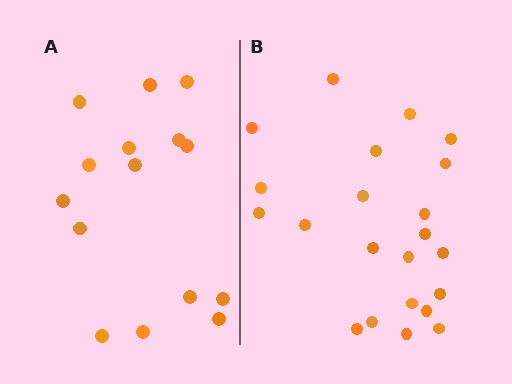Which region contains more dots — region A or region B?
Region B (the right region) has more dots.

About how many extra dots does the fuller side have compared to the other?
Region B has roughly 8 or so more dots than region A.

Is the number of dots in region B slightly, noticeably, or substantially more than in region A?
Region B has substantially more. The ratio is roughly 1.5 to 1.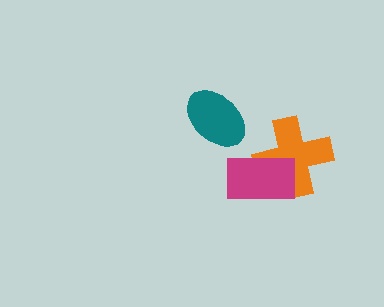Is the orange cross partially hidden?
Yes, it is partially covered by another shape.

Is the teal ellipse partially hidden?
No, no other shape covers it.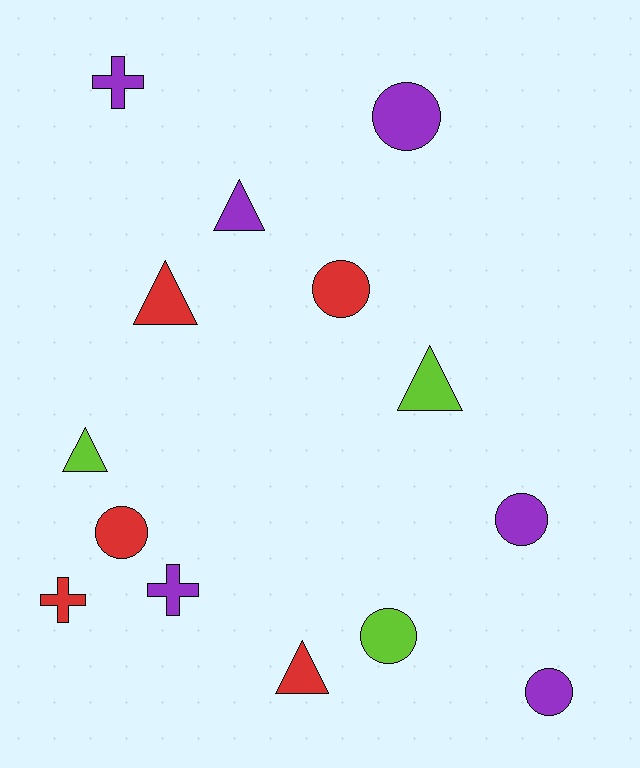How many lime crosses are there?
There are no lime crosses.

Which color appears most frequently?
Purple, with 6 objects.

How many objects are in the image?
There are 14 objects.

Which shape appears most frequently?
Circle, with 6 objects.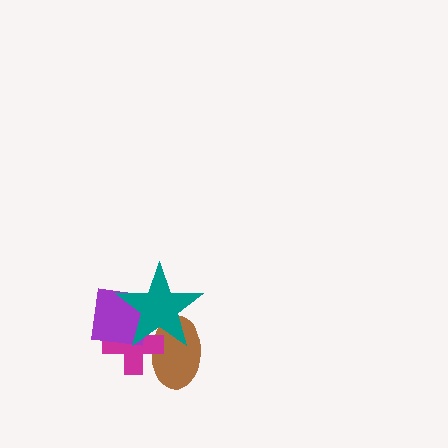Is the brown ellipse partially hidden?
Yes, it is partially covered by another shape.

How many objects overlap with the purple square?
2 objects overlap with the purple square.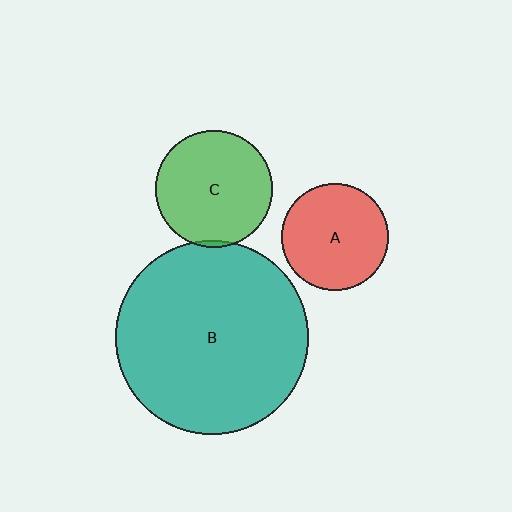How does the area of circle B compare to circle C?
Approximately 2.8 times.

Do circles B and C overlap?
Yes.